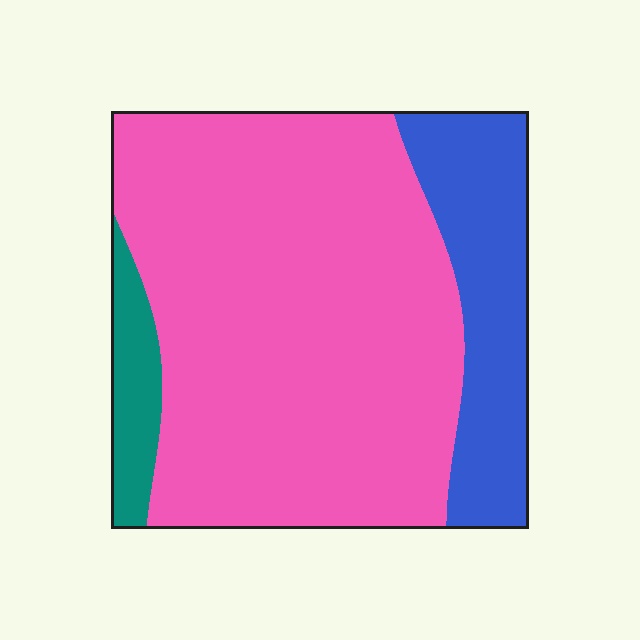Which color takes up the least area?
Teal, at roughly 5%.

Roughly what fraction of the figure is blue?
Blue takes up about one fifth (1/5) of the figure.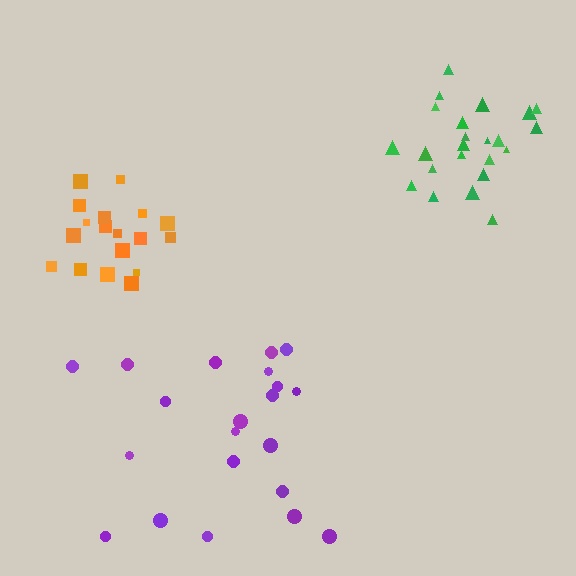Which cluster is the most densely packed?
Orange.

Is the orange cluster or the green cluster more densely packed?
Orange.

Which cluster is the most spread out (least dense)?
Purple.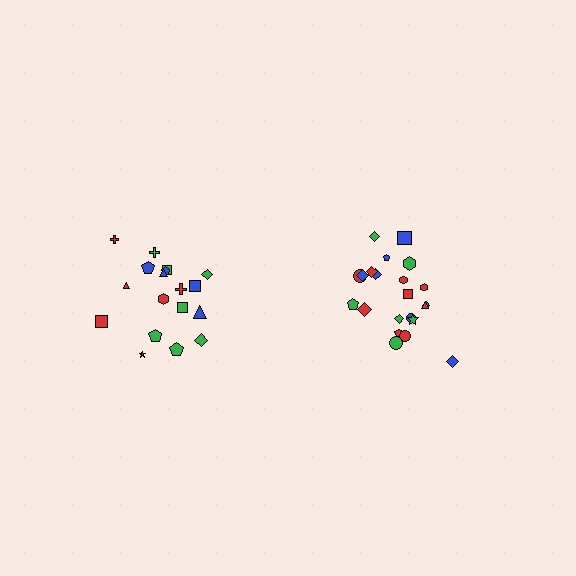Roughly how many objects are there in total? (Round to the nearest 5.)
Roughly 40 objects in total.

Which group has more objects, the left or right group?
The right group.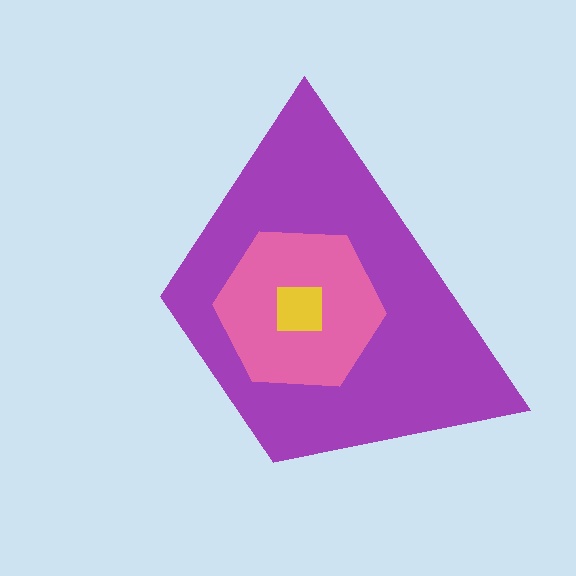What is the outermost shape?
The purple trapezoid.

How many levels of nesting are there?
3.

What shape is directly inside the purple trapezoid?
The pink hexagon.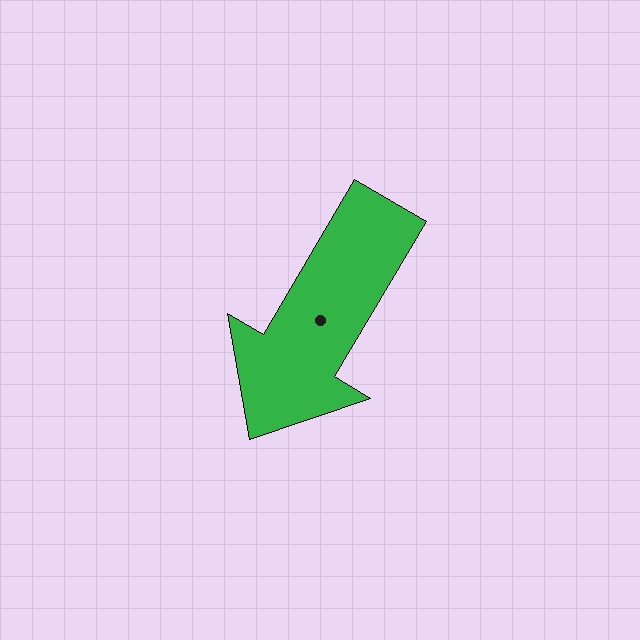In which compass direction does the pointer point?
Southwest.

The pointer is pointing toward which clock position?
Roughly 7 o'clock.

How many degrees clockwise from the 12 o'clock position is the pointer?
Approximately 210 degrees.